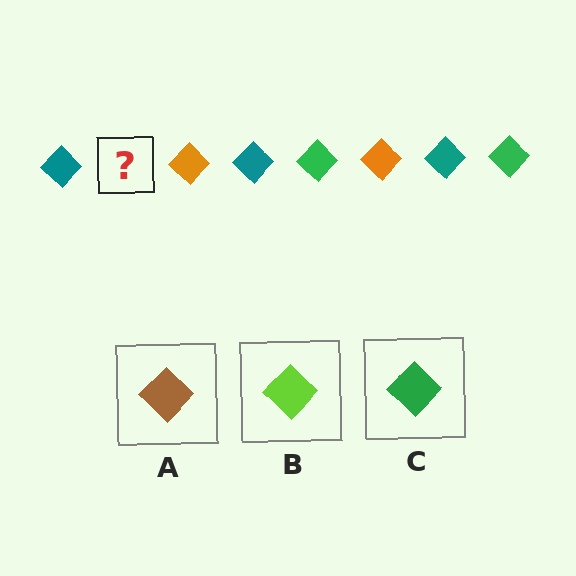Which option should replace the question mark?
Option C.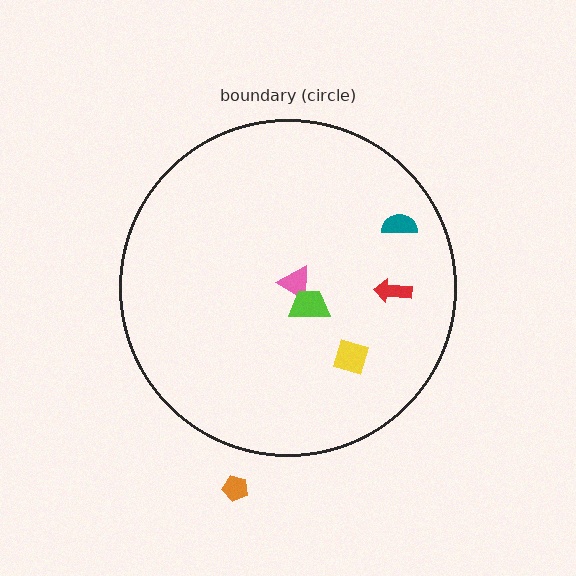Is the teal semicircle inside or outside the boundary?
Inside.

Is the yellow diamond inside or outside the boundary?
Inside.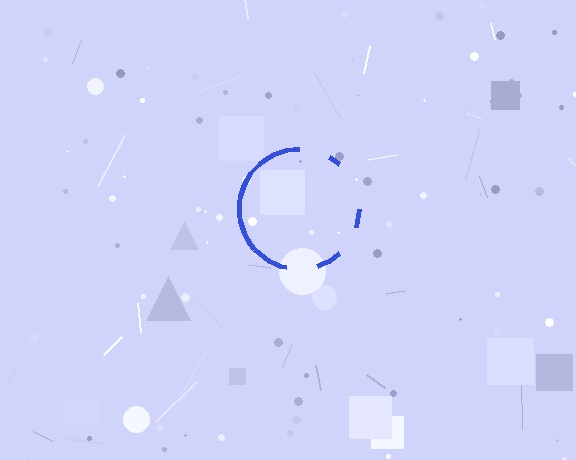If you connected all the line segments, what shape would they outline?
They would outline a circle.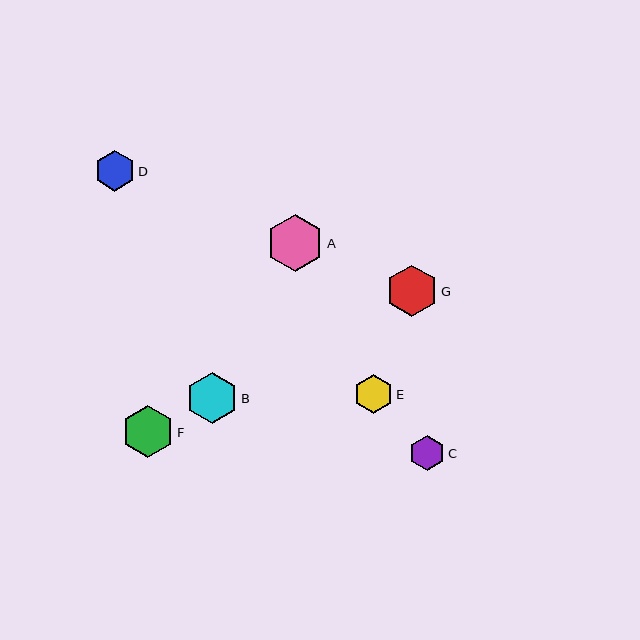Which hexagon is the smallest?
Hexagon C is the smallest with a size of approximately 36 pixels.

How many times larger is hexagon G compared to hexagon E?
Hexagon G is approximately 1.3 times the size of hexagon E.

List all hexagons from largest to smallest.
From largest to smallest: A, F, B, G, D, E, C.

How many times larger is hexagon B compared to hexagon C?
Hexagon B is approximately 1.4 times the size of hexagon C.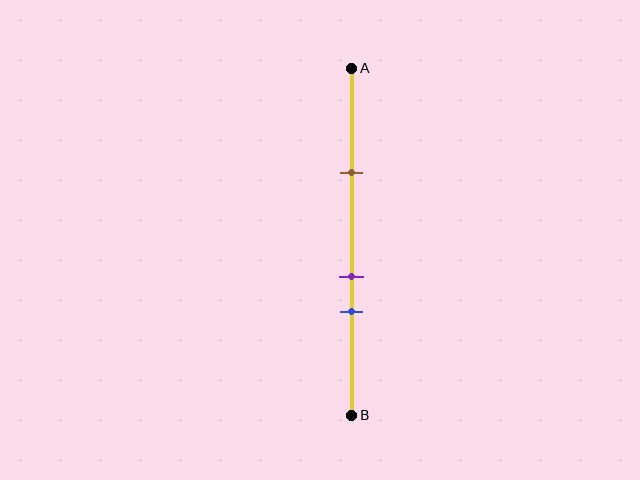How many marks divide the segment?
There are 3 marks dividing the segment.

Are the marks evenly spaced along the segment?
No, the marks are not evenly spaced.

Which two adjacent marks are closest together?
The purple and blue marks are the closest adjacent pair.